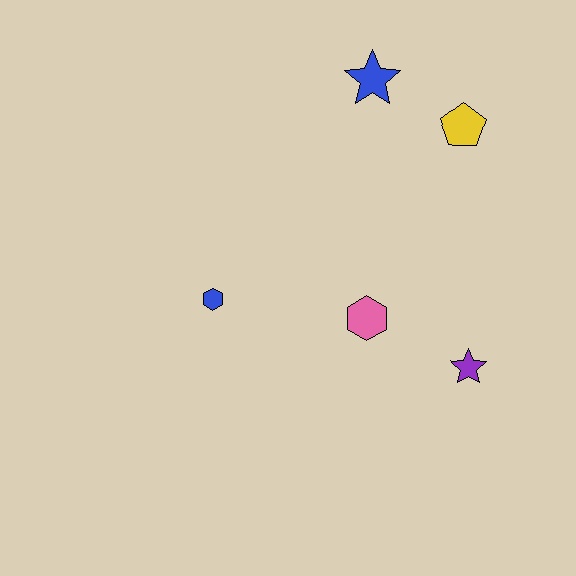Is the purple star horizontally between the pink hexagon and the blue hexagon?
No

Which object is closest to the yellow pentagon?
The blue star is closest to the yellow pentagon.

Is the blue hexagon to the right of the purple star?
No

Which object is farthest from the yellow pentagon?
The blue hexagon is farthest from the yellow pentagon.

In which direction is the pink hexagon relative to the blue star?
The pink hexagon is below the blue star.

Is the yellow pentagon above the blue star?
No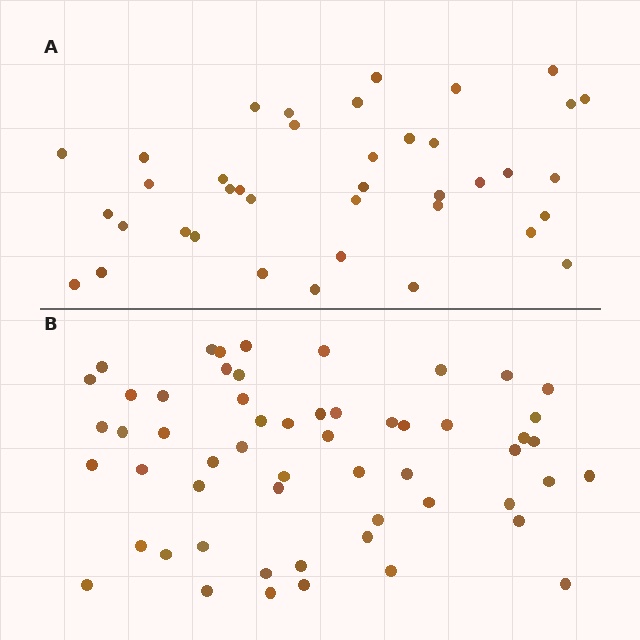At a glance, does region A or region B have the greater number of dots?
Region B (the bottom region) has more dots.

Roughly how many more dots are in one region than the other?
Region B has approximately 15 more dots than region A.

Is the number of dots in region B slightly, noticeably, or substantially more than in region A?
Region B has noticeably more, but not dramatically so. The ratio is roughly 1.4 to 1.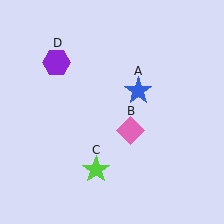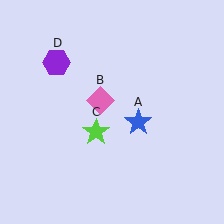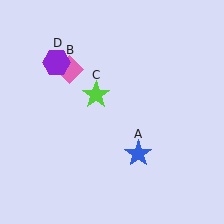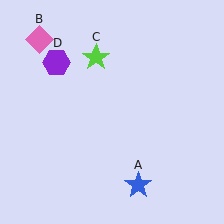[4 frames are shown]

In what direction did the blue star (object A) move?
The blue star (object A) moved down.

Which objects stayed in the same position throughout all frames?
Purple hexagon (object D) remained stationary.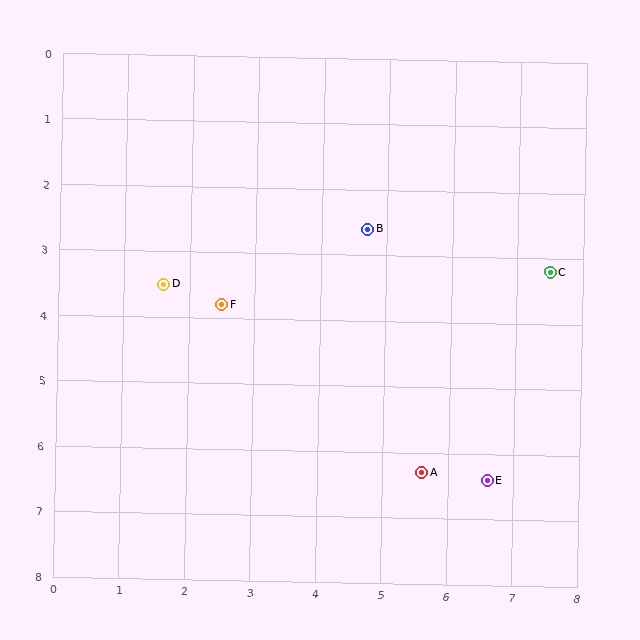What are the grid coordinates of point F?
Point F is at approximately (2.5, 3.8).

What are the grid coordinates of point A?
Point A is at approximately (5.6, 6.3).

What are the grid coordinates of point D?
Point D is at approximately (1.6, 3.5).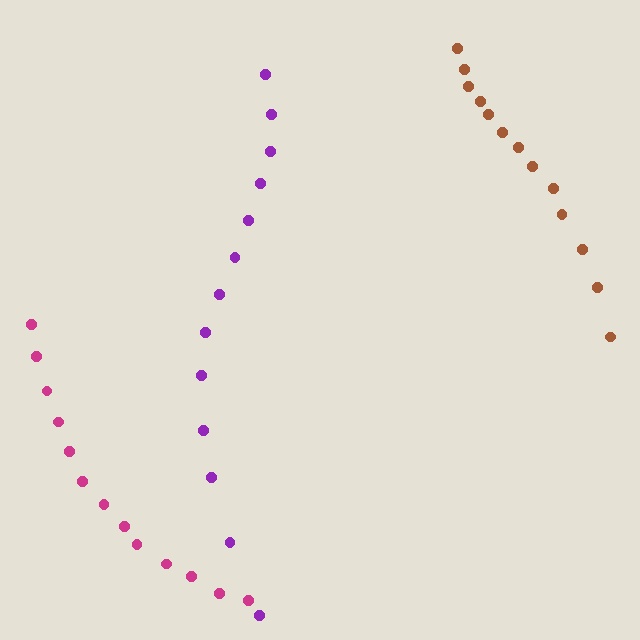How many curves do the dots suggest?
There are 3 distinct paths.